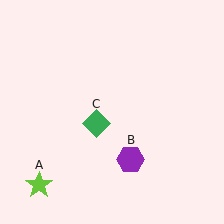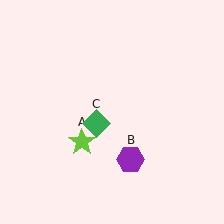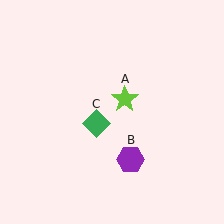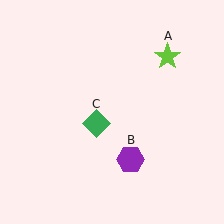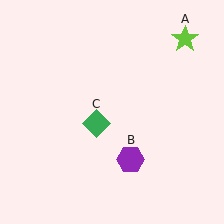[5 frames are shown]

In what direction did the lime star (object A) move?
The lime star (object A) moved up and to the right.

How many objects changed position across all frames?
1 object changed position: lime star (object A).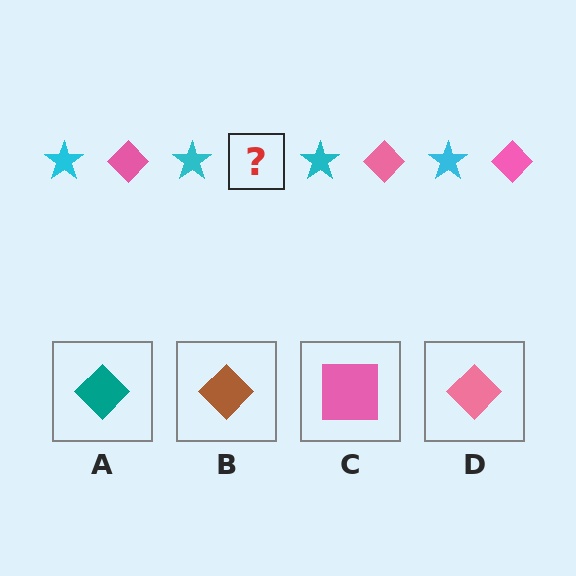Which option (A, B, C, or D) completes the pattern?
D.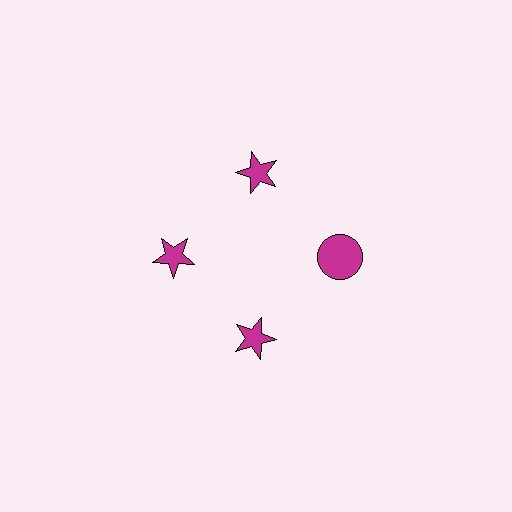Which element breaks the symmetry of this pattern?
The magenta circle at roughly the 3 o'clock position breaks the symmetry. All other shapes are magenta stars.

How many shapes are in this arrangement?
There are 4 shapes arranged in a ring pattern.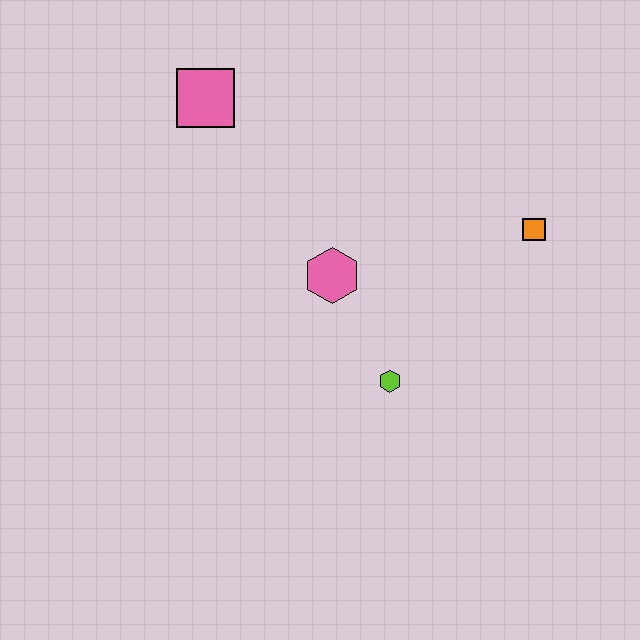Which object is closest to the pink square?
The pink hexagon is closest to the pink square.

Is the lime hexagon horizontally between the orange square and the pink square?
Yes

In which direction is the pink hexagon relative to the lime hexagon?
The pink hexagon is above the lime hexagon.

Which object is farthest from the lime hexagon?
The pink square is farthest from the lime hexagon.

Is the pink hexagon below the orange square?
Yes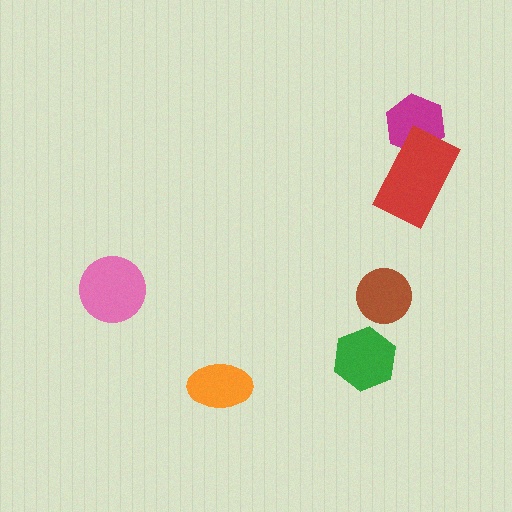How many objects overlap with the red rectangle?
1 object overlaps with the red rectangle.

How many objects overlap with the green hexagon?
0 objects overlap with the green hexagon.